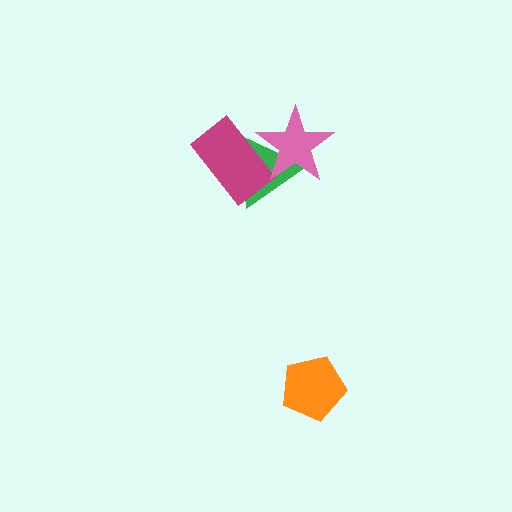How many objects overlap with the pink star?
2 objects overlap with the pink star.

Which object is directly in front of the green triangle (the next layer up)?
The magenta rectangle is directly in front of the green triangle.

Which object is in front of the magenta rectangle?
The pink star is in front of the magenta rectangle.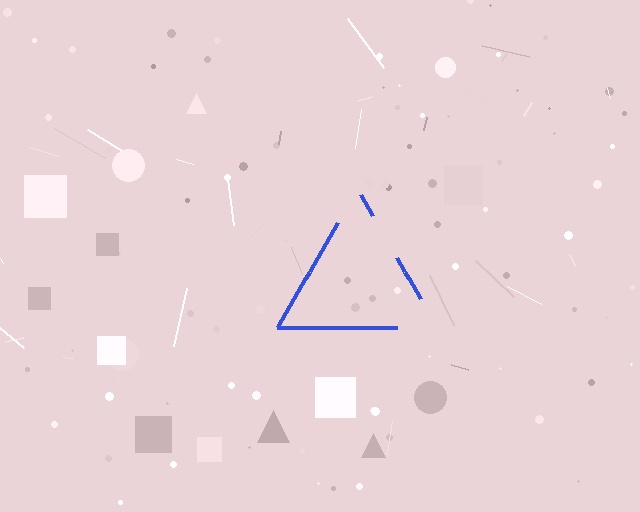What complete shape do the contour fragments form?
The contour fragments form a triangle.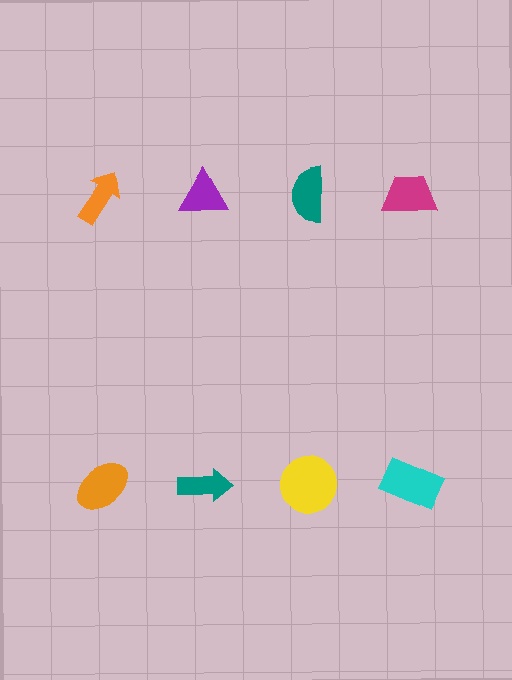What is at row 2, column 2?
A teal arrow.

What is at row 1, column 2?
A purple triangle.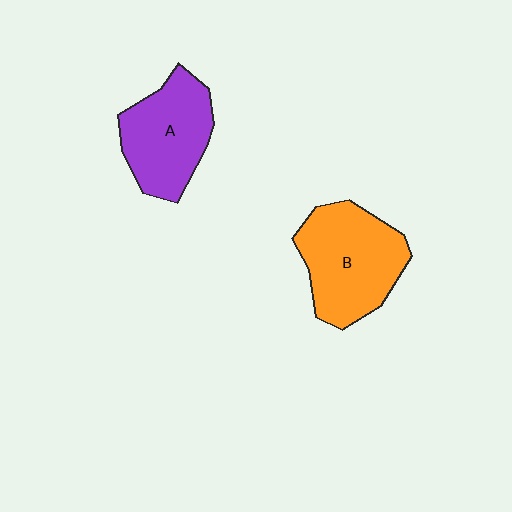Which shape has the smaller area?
Shape A (purple).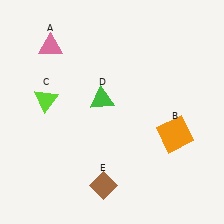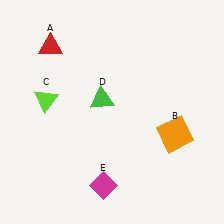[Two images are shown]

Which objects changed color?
A changed from pink to red. E changed from brown to magenta.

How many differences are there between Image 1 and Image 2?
There are 2 differences between the two images.